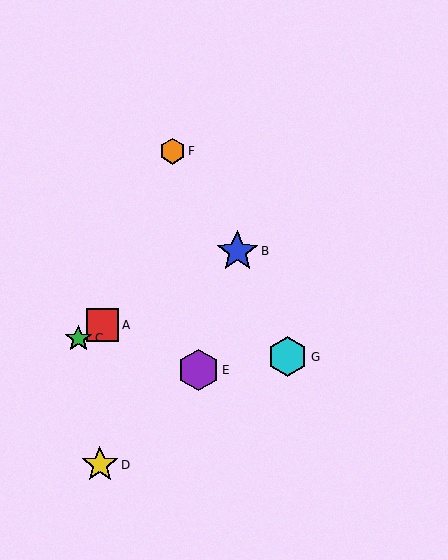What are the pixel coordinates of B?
Object B is at (237, 251).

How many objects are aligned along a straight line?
3 objects (A, B, C) are aligned along a straight line.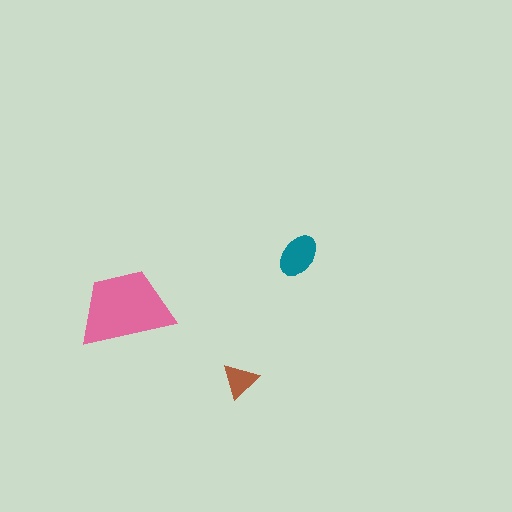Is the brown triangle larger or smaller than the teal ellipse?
Smaller.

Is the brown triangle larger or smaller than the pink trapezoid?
Smaller.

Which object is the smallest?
The brown triangle.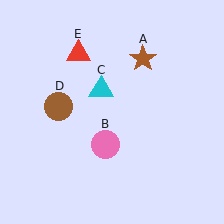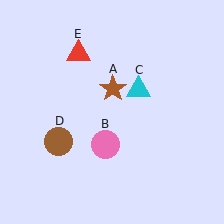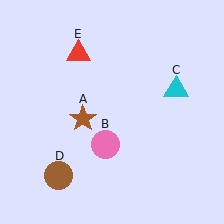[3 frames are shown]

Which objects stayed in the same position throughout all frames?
Pink circle (object B) and red triangle (object E) remained stationary.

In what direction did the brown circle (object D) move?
The brown circle (object D) moved down.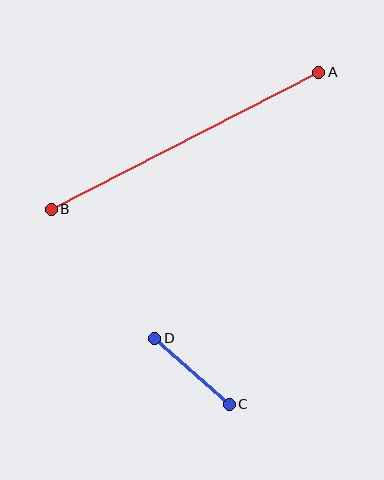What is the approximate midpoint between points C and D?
The midpoint is at approximately (192, 371) pixels.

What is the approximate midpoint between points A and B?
The midpoint is at approximately (185, 141) pixels.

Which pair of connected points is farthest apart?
Points A and B are farthest apart.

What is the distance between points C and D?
The distance is approximately 100 pixels.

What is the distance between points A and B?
The distance is approximately 301 pixels.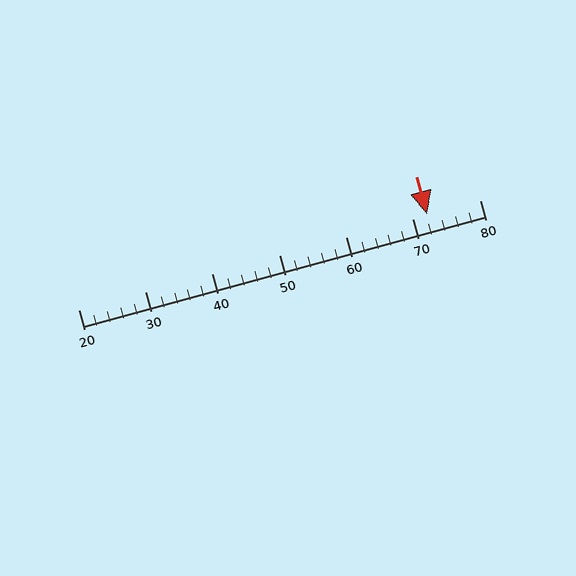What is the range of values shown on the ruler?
The ruler shows values from 20 to 80.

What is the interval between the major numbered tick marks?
The major tick marks are spaced 10 units apart.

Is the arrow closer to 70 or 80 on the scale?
The arrow is closer to 70.